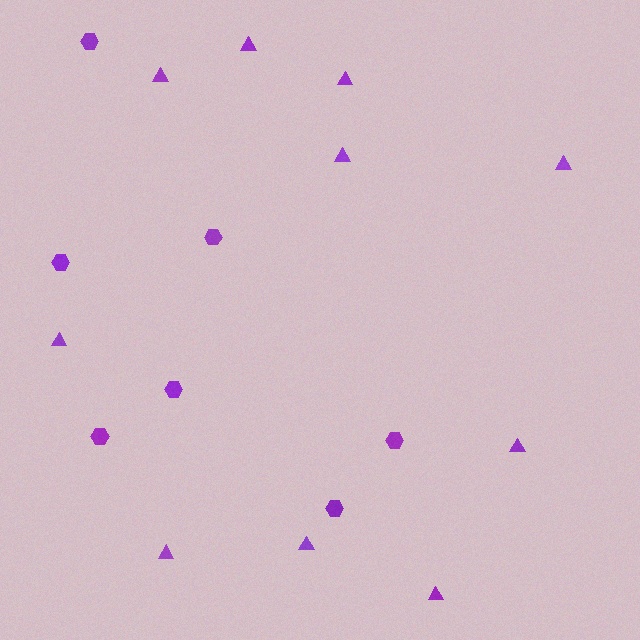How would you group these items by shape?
There are 2 groups: one group of triangles (10) and one group of hexagons (7).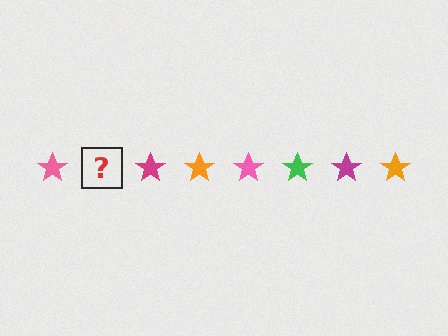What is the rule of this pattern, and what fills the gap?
The rule is that the pattern cycles through pink, green, magenta, orange stars. The gap should be filled with a green star.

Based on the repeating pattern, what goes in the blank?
The blank should be a green star.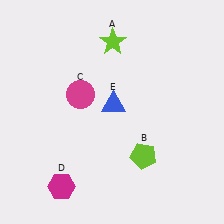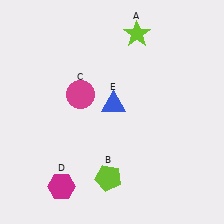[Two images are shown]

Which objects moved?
The objects that moved are: the lime star (A), the lime pentagon (B).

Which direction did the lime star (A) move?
The lime star (A) moved right.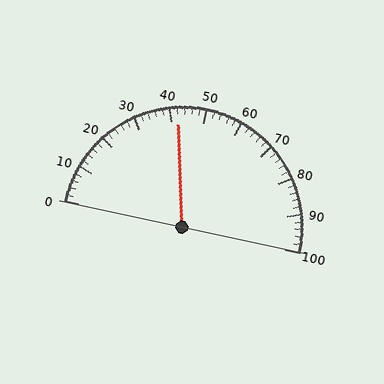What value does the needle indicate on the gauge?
The needle indicates approximately 42.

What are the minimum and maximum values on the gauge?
The gauge ranges from 0 to 100.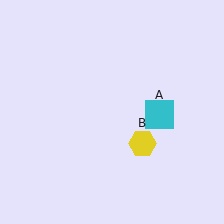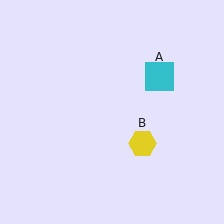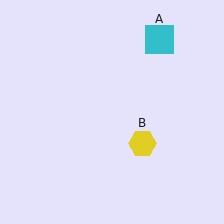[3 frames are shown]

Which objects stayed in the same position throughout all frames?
Yellow hexagon (object B) remained stationary.